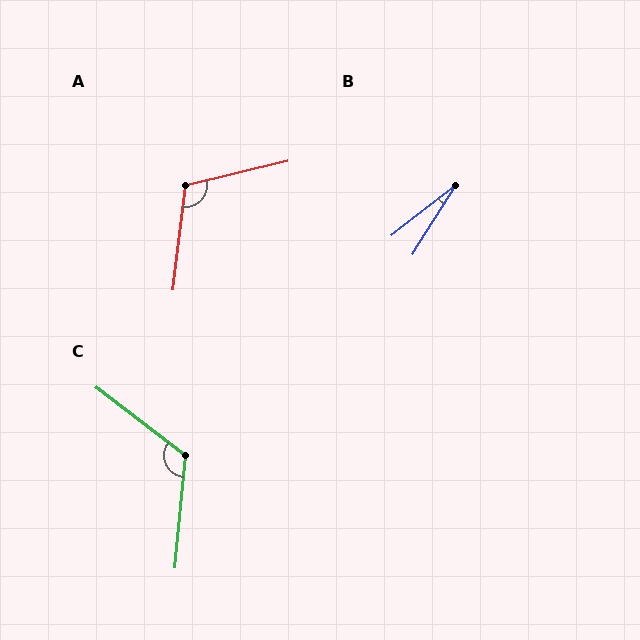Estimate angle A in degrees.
Approximately 110 degrees.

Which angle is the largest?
C, at approximately 122 degrees.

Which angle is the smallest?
B, at approximately 20 degrees.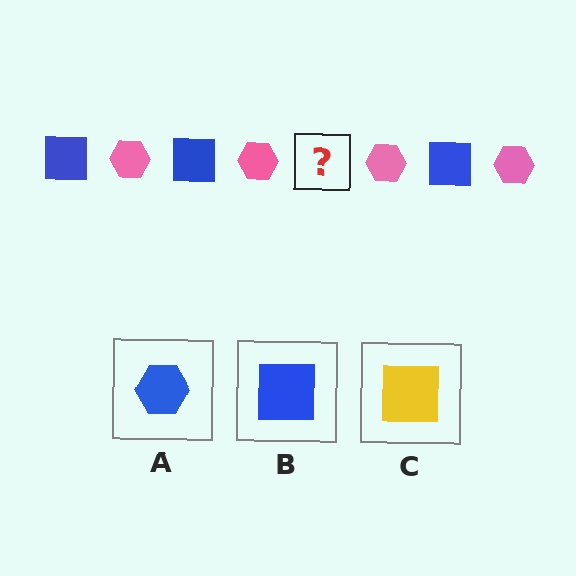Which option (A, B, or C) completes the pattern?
B.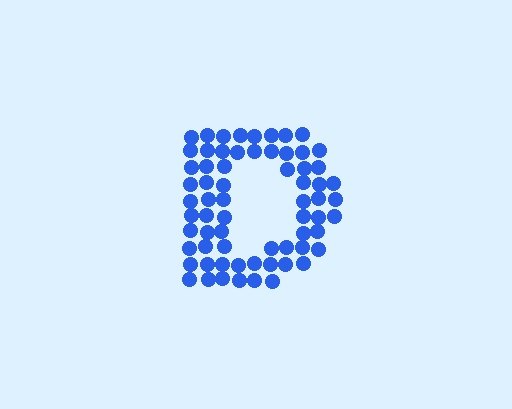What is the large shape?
The large shape is the letter D.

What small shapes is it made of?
It is made of small circles.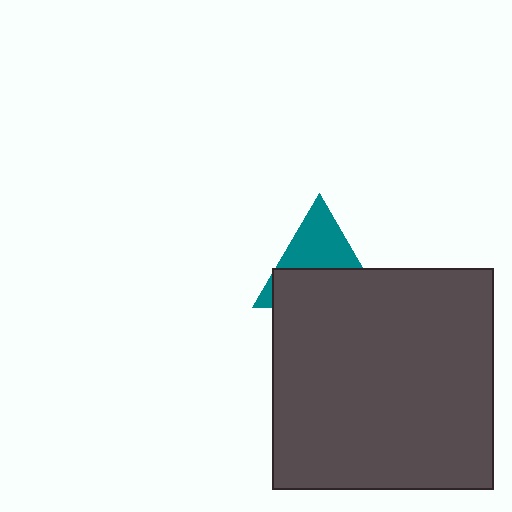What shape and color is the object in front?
The object in front is a dark gray square.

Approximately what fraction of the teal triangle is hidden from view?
Roughly 53% of the teal triangle is hidden behind the dark gray square.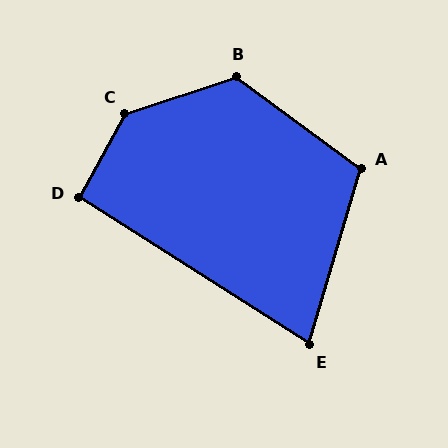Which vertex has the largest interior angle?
C, at approximately 138 degrees.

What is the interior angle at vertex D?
Approximately 93 degrees (approximately right).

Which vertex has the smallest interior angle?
E, at approximately 74 degrees.